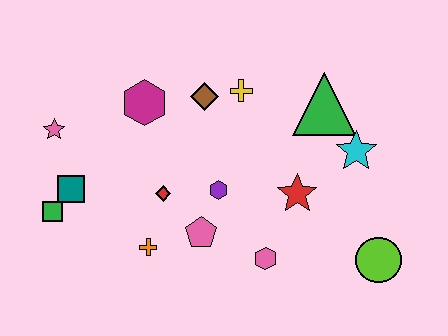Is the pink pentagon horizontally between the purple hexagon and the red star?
No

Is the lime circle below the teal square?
Yes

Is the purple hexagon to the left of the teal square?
No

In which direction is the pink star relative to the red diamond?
The pink star is to the left of the red diamond.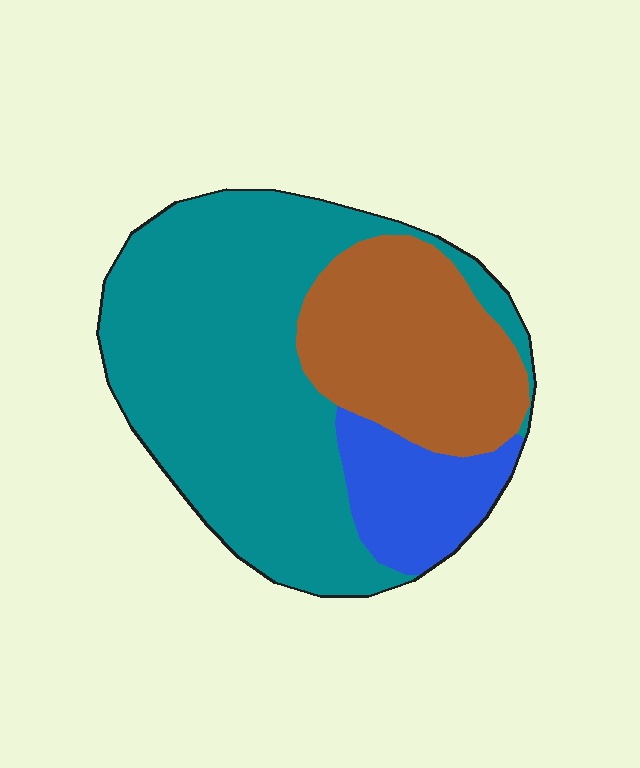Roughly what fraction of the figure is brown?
Brown covers 27% of the figure.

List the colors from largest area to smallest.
From largest to smallest: teal, brown, blue.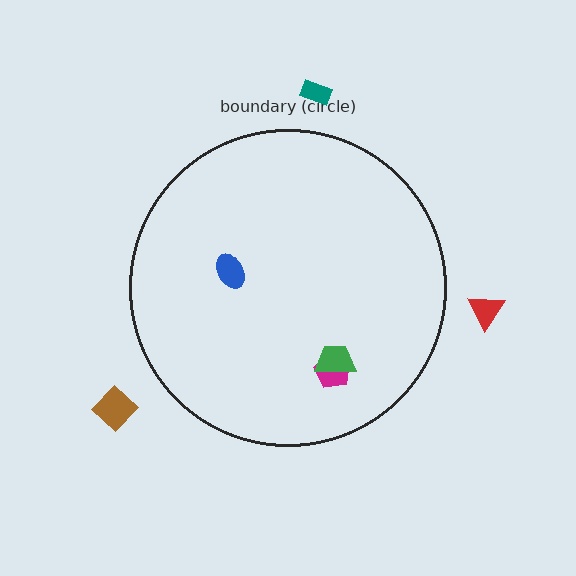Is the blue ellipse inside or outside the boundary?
Inside.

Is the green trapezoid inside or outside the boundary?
Inside.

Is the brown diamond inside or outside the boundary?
Outside.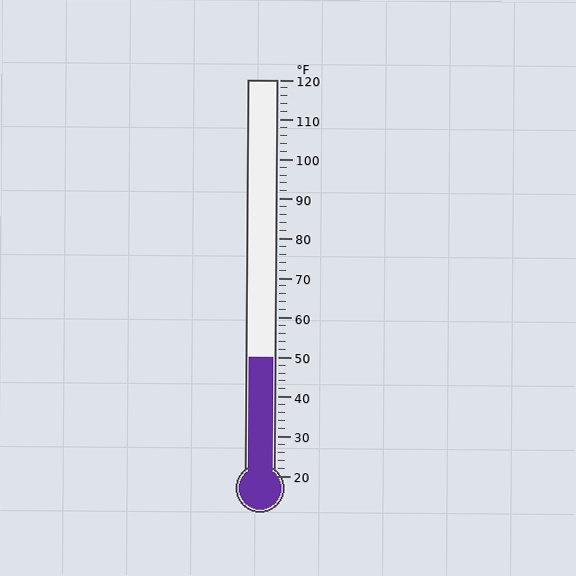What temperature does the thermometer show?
The thermometer shows approximately 50°F.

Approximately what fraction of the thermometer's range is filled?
The thermometer is filled to approximately 30% of its range.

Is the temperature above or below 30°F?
The temperature is above 30°F.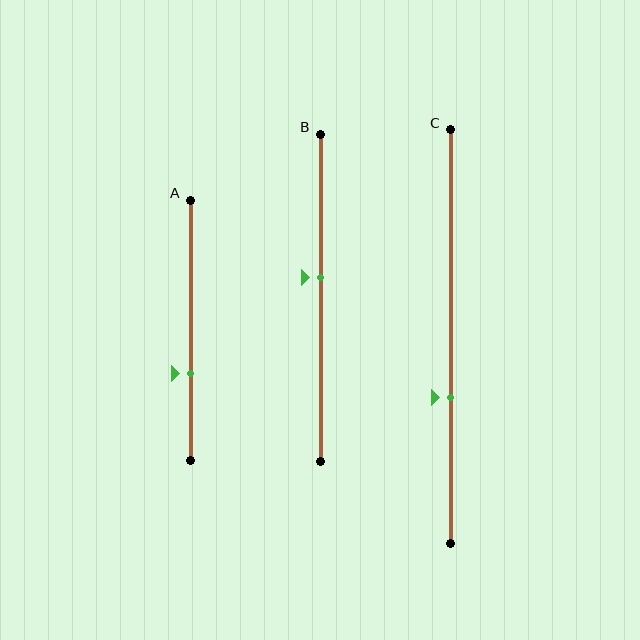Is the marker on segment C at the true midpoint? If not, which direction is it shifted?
No, the marker on segment C is shifted downward by about 15% of the segment length.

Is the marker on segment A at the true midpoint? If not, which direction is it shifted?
No, the marker on segment A is shifted downward by about 16% of the segment length.